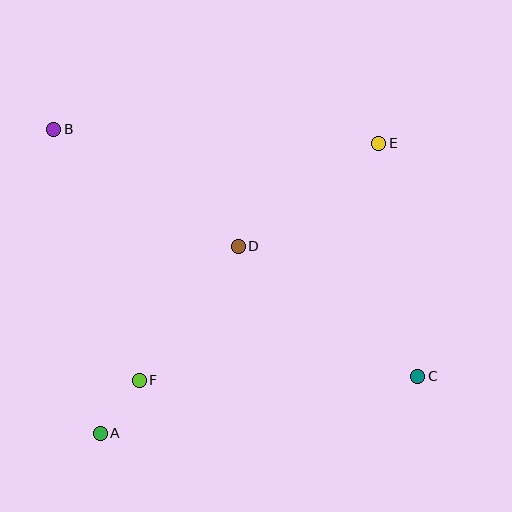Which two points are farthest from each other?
Points B and C are farthest from each other.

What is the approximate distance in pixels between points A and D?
The distance between A and D is approximately 232 pixels.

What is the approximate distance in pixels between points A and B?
The distance between A and B is approximately 307 pixels.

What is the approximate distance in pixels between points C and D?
The distance between C and D is approximately 222 pixels.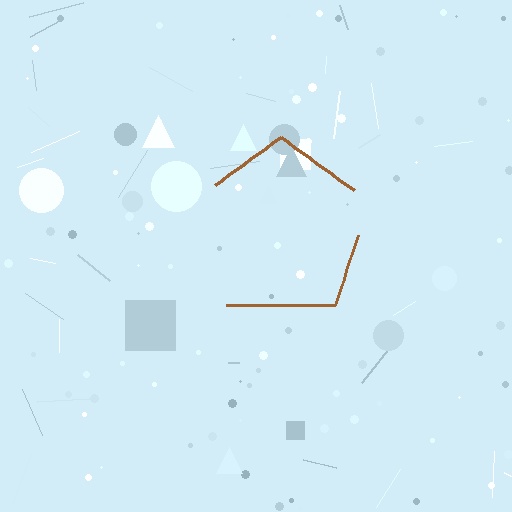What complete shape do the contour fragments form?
The contour fragments form a pentagon.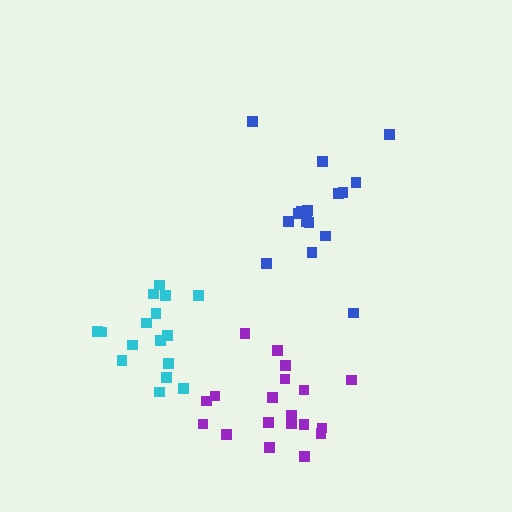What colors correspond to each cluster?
The clusters are colored: blue, purple, cyan.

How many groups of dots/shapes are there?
There are 3 groups.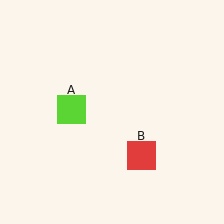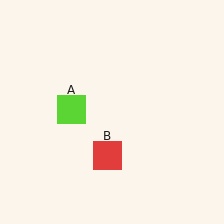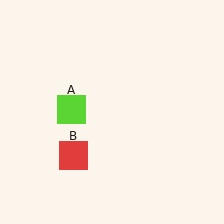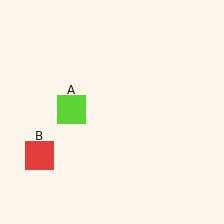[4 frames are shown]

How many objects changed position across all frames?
1 object changed position: red square (object B).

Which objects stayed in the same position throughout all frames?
Lime square (object A) remained stationary.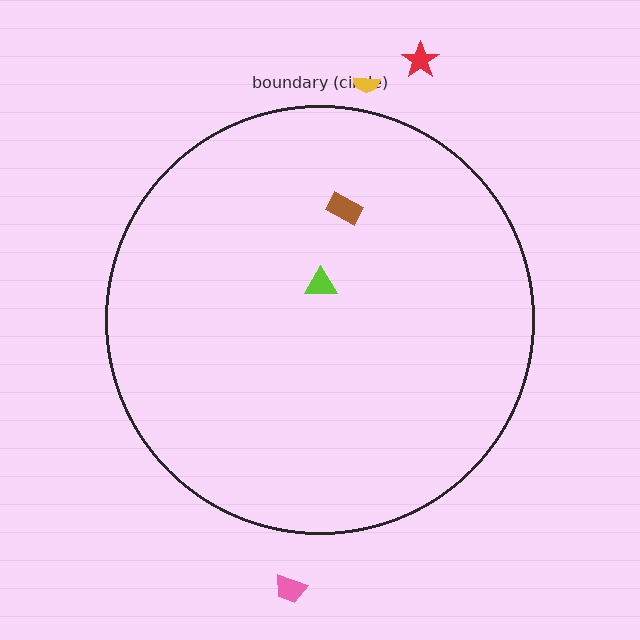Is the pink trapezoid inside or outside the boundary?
Outside.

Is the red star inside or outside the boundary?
Outside.